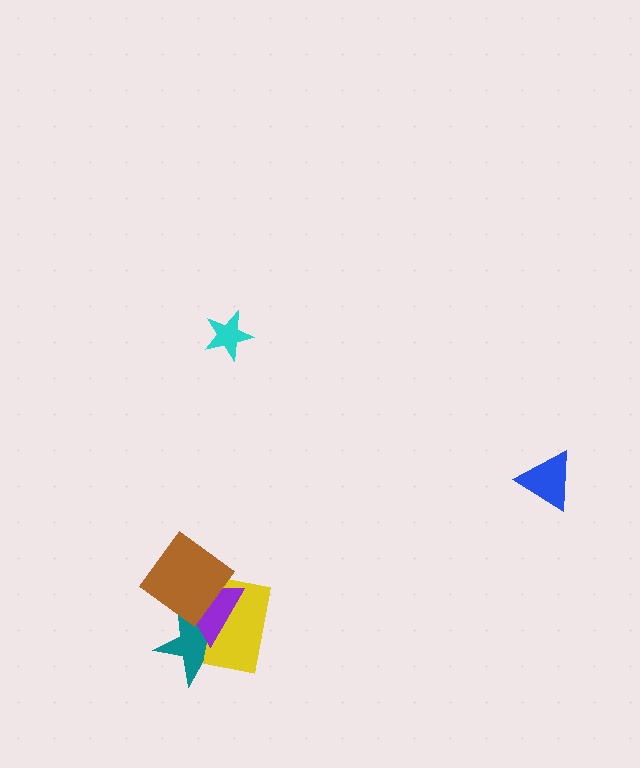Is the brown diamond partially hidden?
No, no other shape covers it.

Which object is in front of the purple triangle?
The brown diamond is in front of the purple triangle.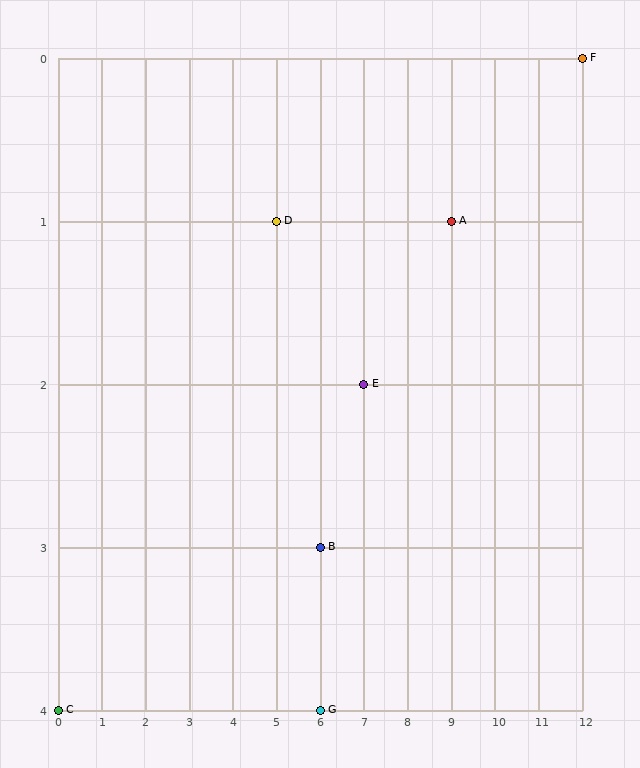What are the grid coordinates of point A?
Point A is at grid coordinates (9, 1).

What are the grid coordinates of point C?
Point C is at grid coordinates (0, 4).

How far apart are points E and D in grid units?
Points E and D are 2 columns and 1 row apart (about 2.2 grid units diagonally).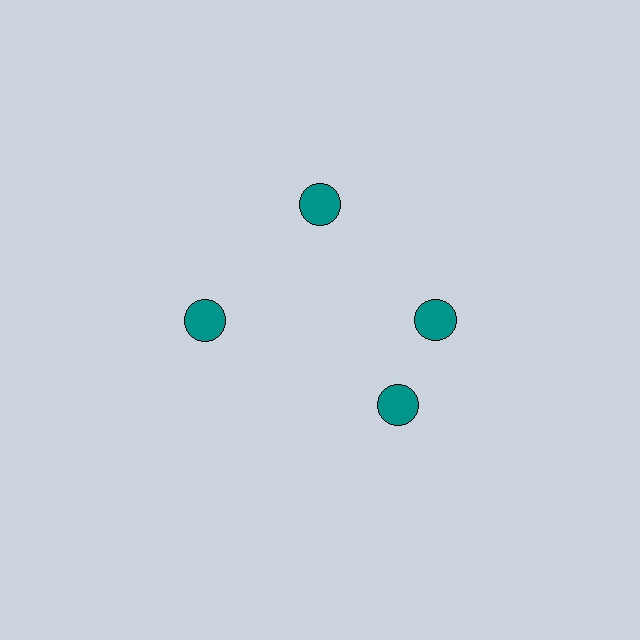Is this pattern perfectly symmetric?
No. The 4 teal circles are arranged in a ring, but one element near the 6 o'clock position is rotated out of alignment along the ring, breaking the 4-fold rotational symmetry.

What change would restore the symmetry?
The symmetry would be restored by rotating it back into even spacing with its neighbors so that all 4 circles sit at equal angles and equal distance from the center.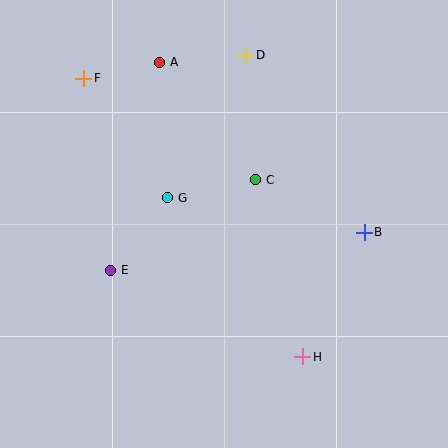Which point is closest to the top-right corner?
Point D is closest to the top-right corner.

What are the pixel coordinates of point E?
Point E is at (111, 270).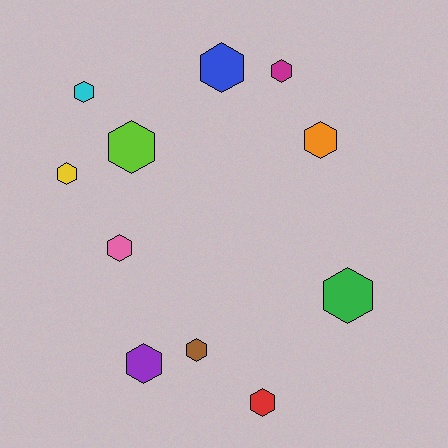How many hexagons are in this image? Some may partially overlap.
There are 11 hexagons.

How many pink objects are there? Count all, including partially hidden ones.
There is 1 pink object.